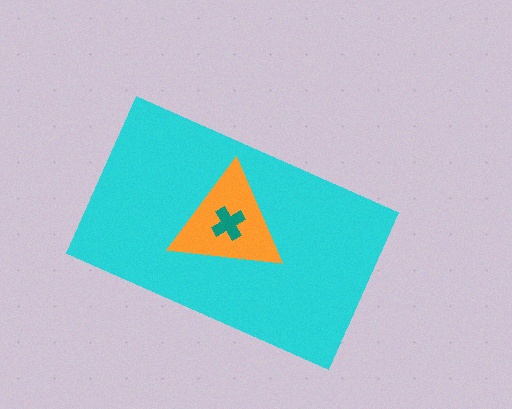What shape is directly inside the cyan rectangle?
The orange triangle.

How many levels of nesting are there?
3.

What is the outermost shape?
The cyan rectangle.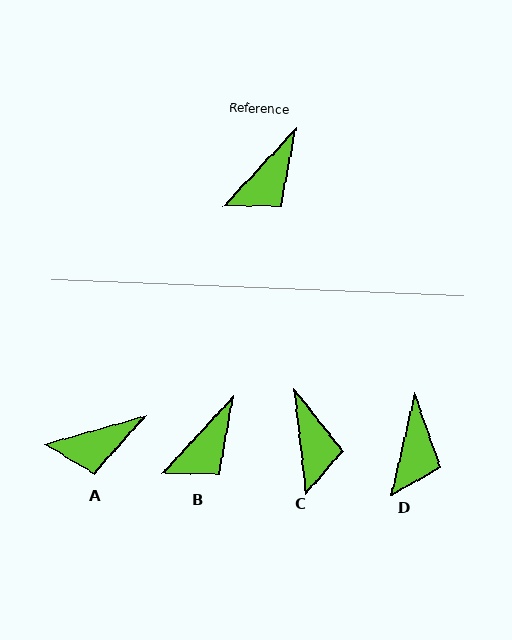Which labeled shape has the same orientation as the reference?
B.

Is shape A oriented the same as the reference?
No, it is off by about 31 degrees.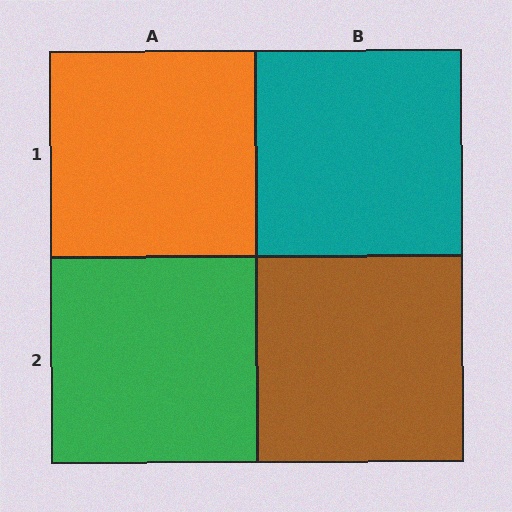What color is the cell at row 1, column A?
Orange.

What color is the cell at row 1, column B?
Teal.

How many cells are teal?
1 cell is teal.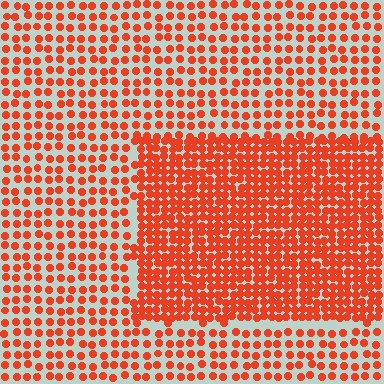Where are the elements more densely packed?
The elements are more densely packed inside the rectangle boundary.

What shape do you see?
I see a rectangle.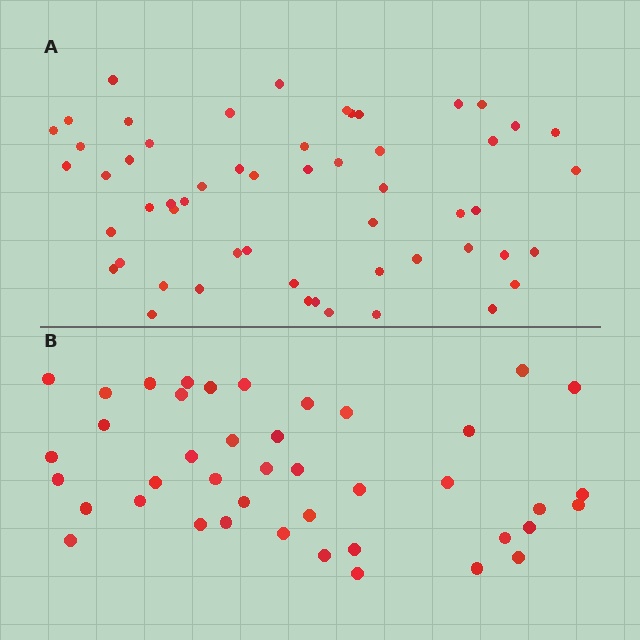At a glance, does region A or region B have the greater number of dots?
Region A (the top region) has more dots.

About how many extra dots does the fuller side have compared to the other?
Region A has approximately 15 more dots than region B.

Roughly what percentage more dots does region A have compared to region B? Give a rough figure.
About 30% more.